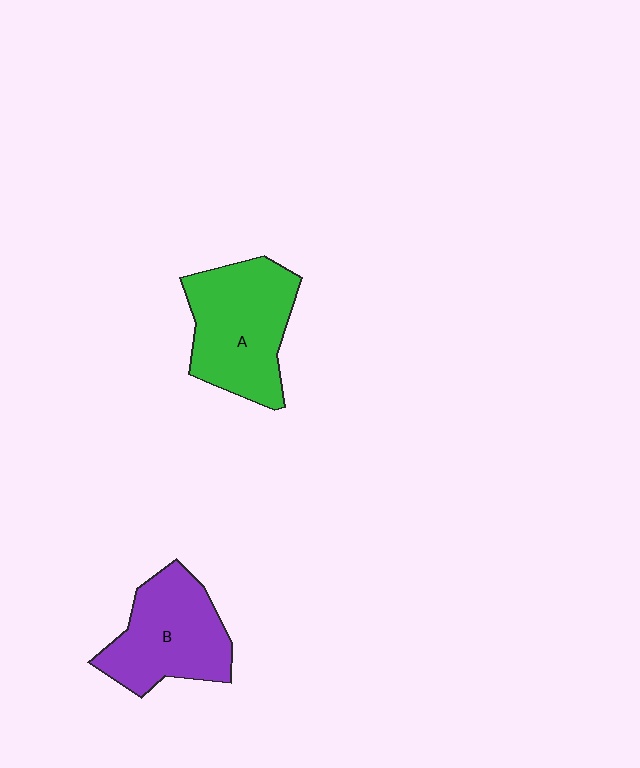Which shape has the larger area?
Shape A (green).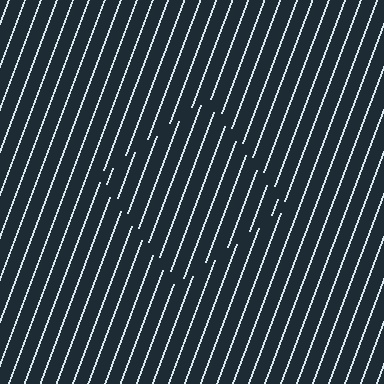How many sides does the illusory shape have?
4 sides — the line-ends trace a square.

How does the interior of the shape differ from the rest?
The interior of the shape contains the same grating, shifted by half a period — the contour is defined by the phase discontinuity where line-ends from the inner and outer gratings abut.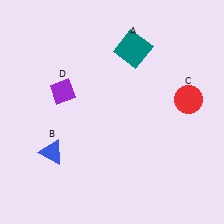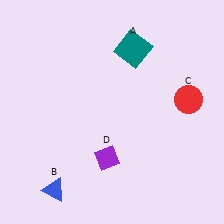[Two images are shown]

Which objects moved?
The objects that moved are: the blue triangle (B), the purple diamond (D).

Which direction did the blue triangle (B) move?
The blue triangle (B) moved down.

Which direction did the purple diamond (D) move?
The purple diamond (D) moved down.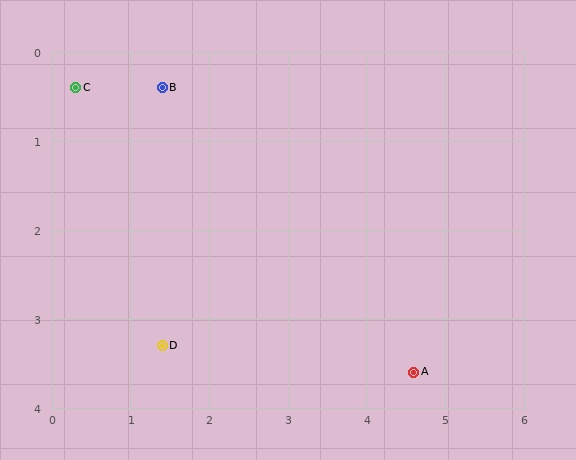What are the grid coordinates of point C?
Point C is at approximately (0.3, 0.4).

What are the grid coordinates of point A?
Point A is at approximately (4.6, 3.6).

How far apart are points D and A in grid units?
Points D and A are about 3.2 grid units apart.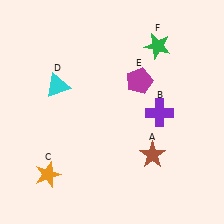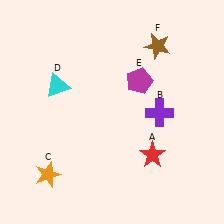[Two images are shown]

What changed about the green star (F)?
In Image 1, F is green. In Image 2, it changed to brown.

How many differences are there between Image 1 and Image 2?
There are 2 differences between the two images.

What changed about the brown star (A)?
In Image 1, A is brown. In Image 2, it changed to red.